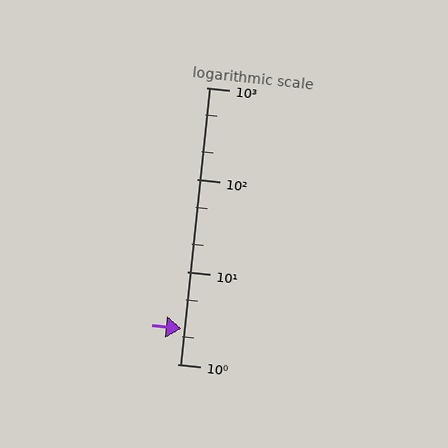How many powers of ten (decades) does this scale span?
The scale spans 3 decades, from 1 to 1000.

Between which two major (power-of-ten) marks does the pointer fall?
The pointer is between 1 and 10.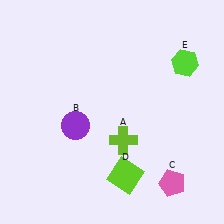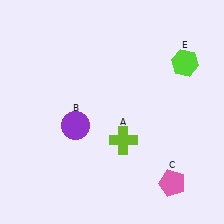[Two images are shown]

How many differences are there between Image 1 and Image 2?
There is 1 difference between the two images.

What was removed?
The lime square (D) was removed in Image 2.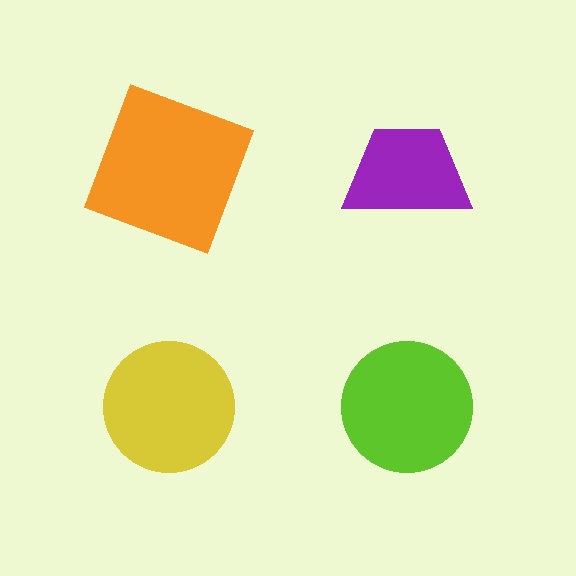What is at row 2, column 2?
A lime circle.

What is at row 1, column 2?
A purple trapezoid.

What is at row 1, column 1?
An orange square.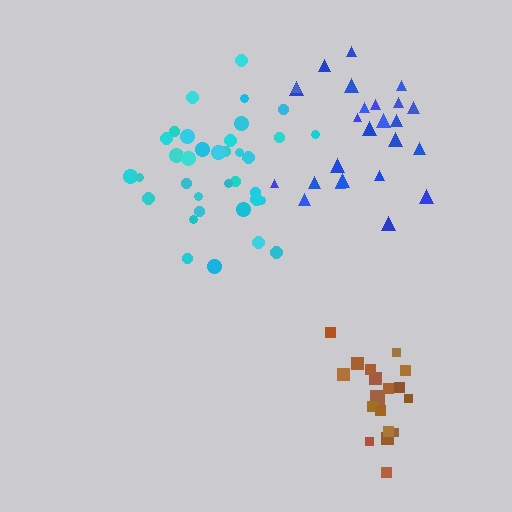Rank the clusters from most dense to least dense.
cyan, brown, blue.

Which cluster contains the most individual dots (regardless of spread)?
Cyan (35).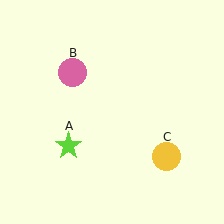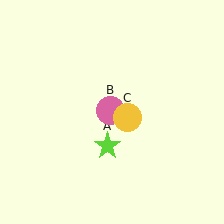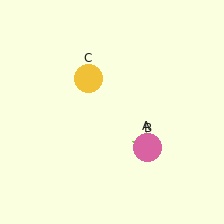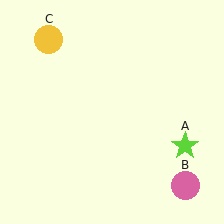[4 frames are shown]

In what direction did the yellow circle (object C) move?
The yellow circle (object C) moved up and to the left.